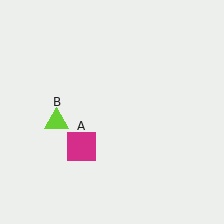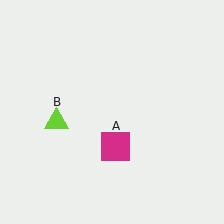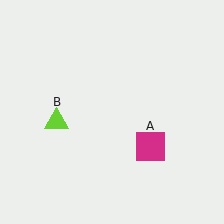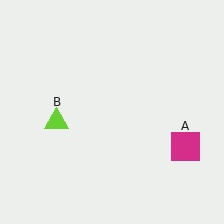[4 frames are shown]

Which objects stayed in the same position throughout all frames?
Lime triangle (object B) remained stationary.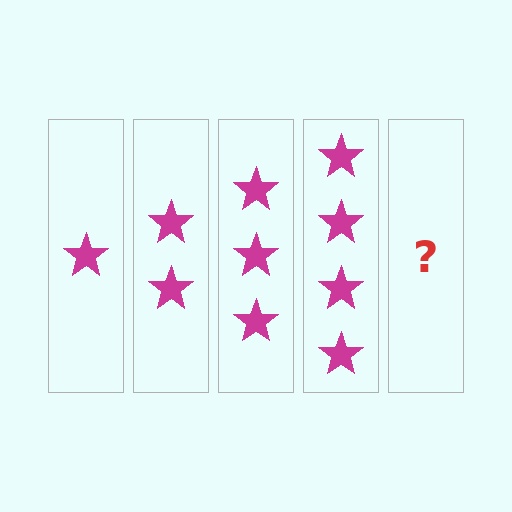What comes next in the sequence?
The next element should be 5 stars.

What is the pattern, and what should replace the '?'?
The pattern is that each step adds one more star. The '?' should be 5 stars.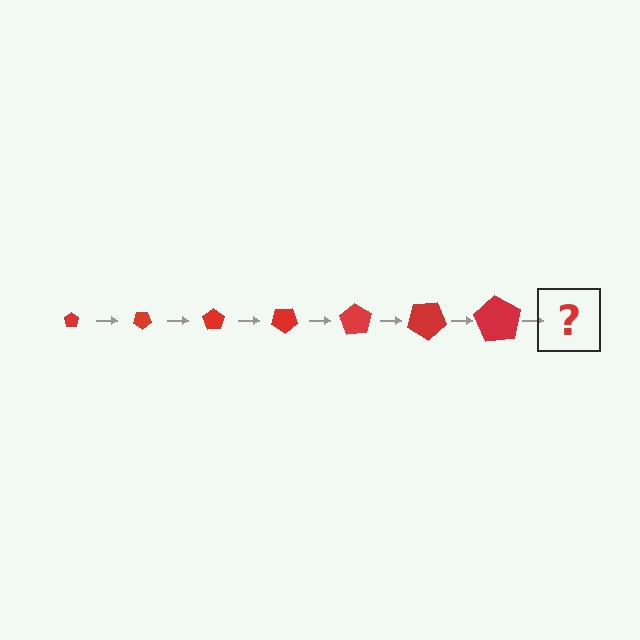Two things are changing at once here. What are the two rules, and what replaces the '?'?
The two rules are that the pentagon grows larger each step and it rotates 35 degrees each step. The '?' should be a pentagon, larger than the previous one and rotated 245 degrees from the start.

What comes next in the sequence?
The next element should be a pentagon, larger than the previous one and rotated 245 degrees from the start.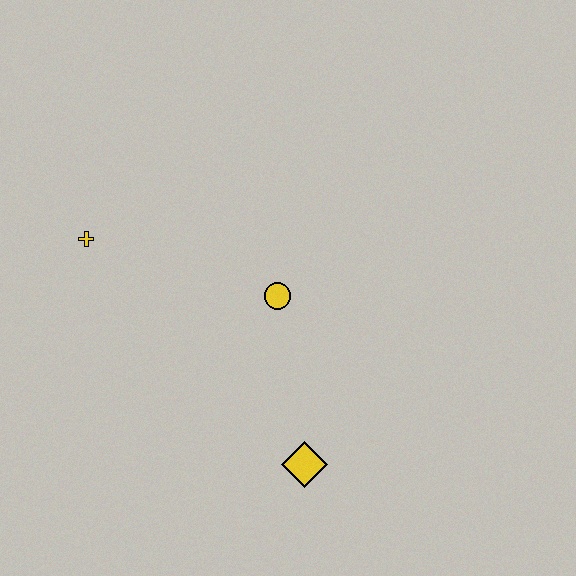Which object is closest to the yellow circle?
The yellow diamond is closest to the yellow circle.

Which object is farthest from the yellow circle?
The yellow cross is farthest from the yellow circle.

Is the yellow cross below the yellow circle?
No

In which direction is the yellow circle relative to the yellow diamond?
The yellow circle is above the yellow diamond.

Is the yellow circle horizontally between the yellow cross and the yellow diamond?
Yes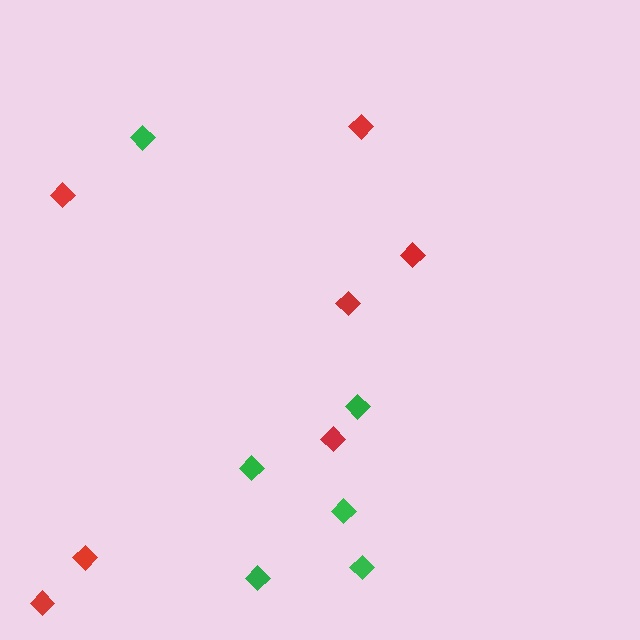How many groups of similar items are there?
There are 2 groups: one group of red diamonds (7) and one group of green diamonds (6).